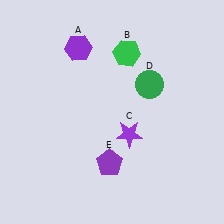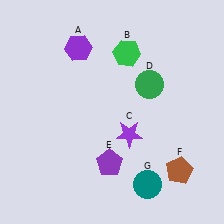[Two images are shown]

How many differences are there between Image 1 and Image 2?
There are 2 differences between the two images.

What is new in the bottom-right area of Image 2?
A brown pentagon (F) was added in the bottom-right area of Image 2.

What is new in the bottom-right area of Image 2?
A teal circle (G) was added in the bottom-right area of Image 2.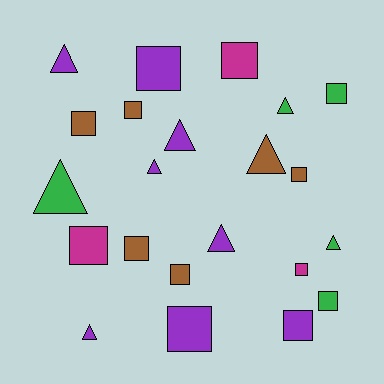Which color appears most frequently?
Purple, with 8 objects.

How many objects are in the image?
There are 22 objects.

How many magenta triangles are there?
There are no magenta triangles.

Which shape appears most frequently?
Square, with 13 objects.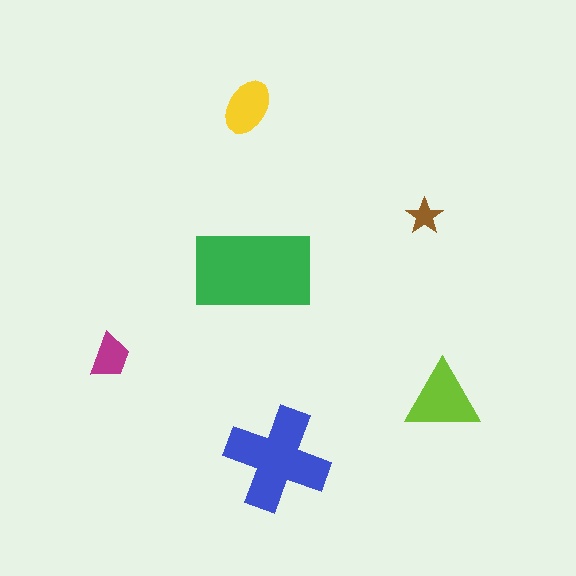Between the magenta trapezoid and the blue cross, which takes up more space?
The blue cross.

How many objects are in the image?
There are 6 objects in the image.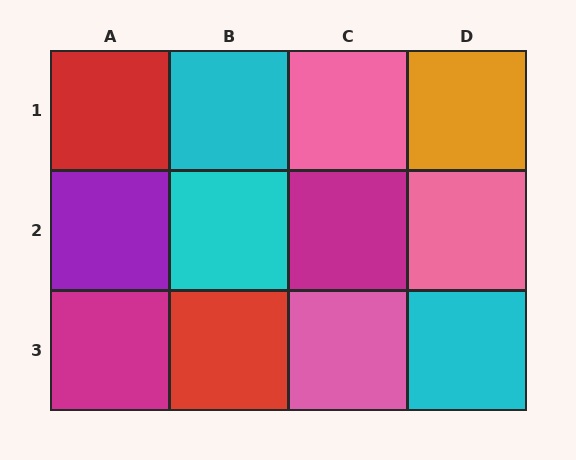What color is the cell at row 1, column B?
Cyan.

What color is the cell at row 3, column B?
Red.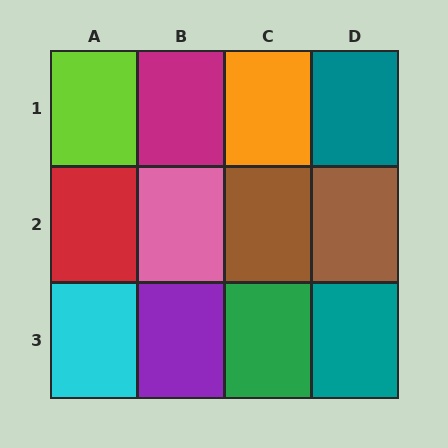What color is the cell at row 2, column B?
Pink.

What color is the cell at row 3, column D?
Teal.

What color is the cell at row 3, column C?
Green.